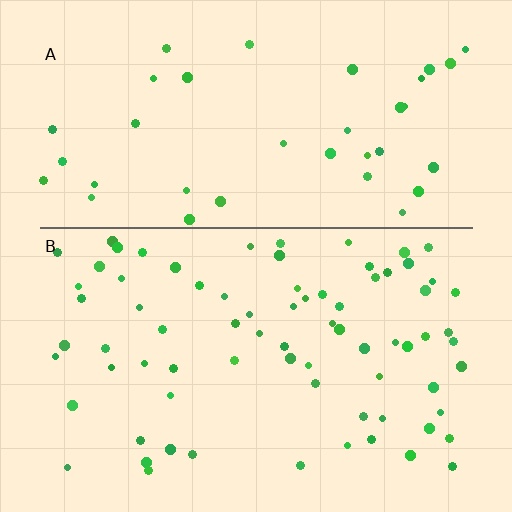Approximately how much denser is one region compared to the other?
Approximately 1.9× — region B over region A.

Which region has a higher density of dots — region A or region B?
B (the bottom).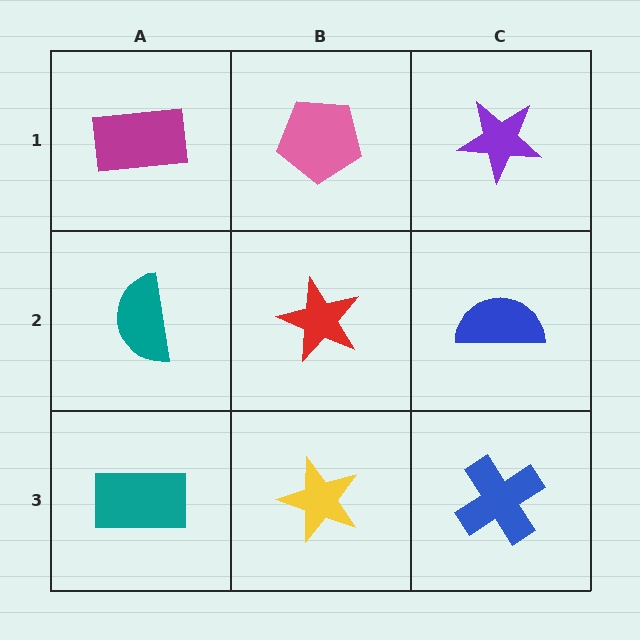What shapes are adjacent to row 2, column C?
A purple star (row 1, column C), a blue cross (row 3, column C), a red star (row 2, column B).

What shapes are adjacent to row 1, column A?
A teal semicircle (row 2, column A), a pink pentagon (row 1, column B).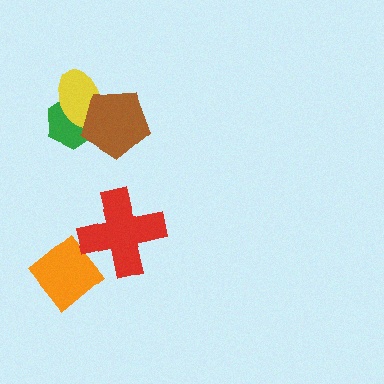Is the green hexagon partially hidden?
Yes, it is partially covered by another shape.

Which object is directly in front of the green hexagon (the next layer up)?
The yellow ellipse is directly in front of the green hexagon.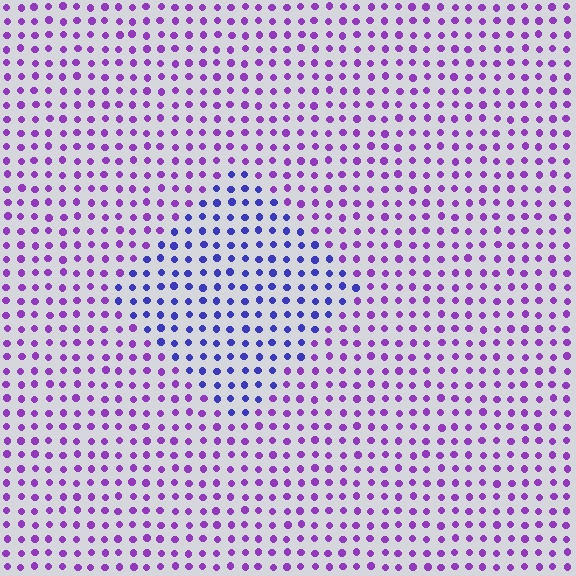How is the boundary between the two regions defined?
The boundary is defined purely by a slight shift in hue (about 40 degrees). Spacing, size, and orientation are identical on both sides.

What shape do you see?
I see a diamond.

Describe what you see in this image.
The image is filled with small purple elements in a uniform arrangement. A diamond-shaped region is visible where the elements are tinted to a slightly different hue, forming a subtle color boundary.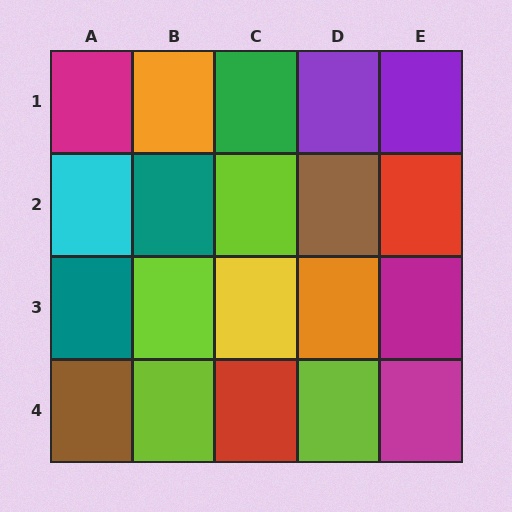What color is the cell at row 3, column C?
Yellow.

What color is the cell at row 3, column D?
Orange.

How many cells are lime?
4 cells are lime.